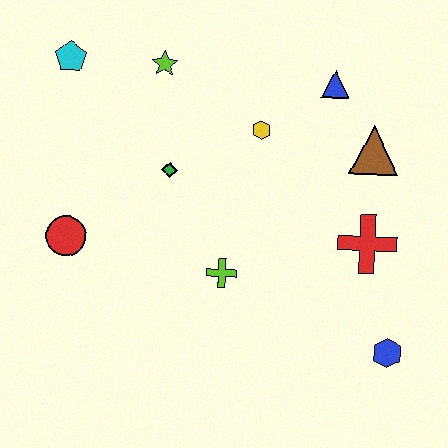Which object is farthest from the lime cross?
The cyan pentagon is farthest from the lime cross.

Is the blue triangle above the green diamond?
Yes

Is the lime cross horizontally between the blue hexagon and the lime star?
Yes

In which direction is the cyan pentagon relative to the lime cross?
The cyan pentagon is above the lime cross.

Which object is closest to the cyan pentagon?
The lime star is closest to the cyan pentagon.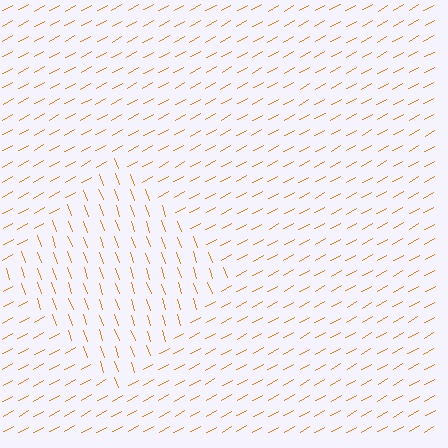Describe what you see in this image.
The image is filled with small orange line segments. A diamond region in the image has lines oriented differently from the surrounding lines, creating a visible texture boundary.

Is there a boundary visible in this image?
Yes, there is a texture boundary formed by a change in line orientation.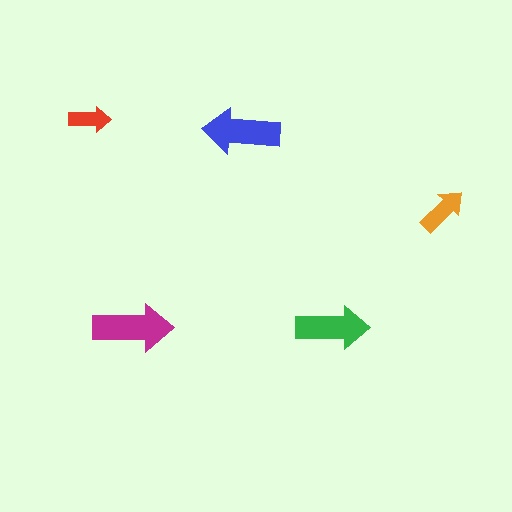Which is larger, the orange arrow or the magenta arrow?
The magenta one.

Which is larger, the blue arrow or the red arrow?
The blue one.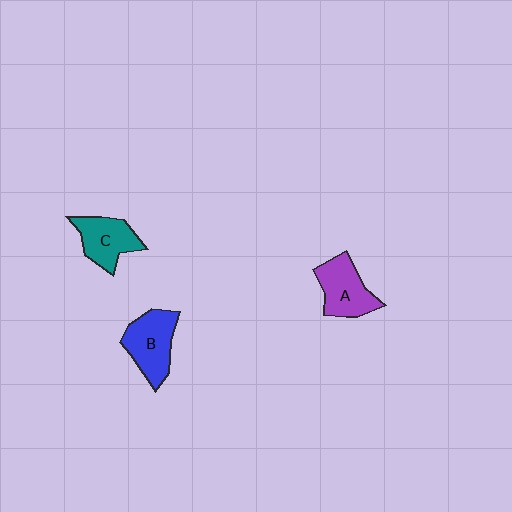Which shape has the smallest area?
Shape C (teal).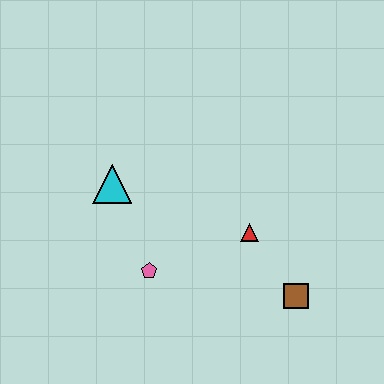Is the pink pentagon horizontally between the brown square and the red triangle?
No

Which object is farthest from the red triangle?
The cyan triangle is farthest from the red triangle.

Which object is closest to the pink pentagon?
The cyan triangle is closest to the pink pentagon.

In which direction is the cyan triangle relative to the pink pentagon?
The cyan triangle is above the pink pentagon.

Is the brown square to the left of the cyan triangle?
No